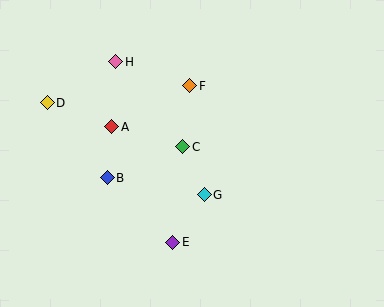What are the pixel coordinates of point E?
Point E is at (173, 242).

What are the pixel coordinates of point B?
Point B is at (107, 178).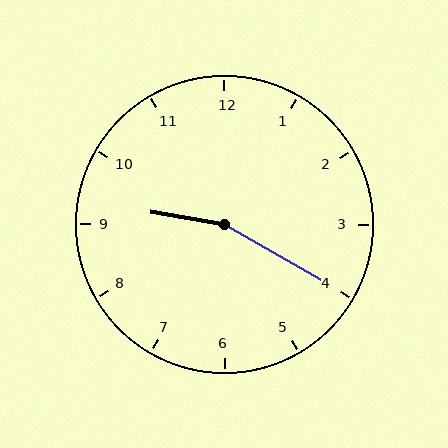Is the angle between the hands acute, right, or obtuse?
It is obtuse.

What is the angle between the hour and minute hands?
Approximately 160 degrees.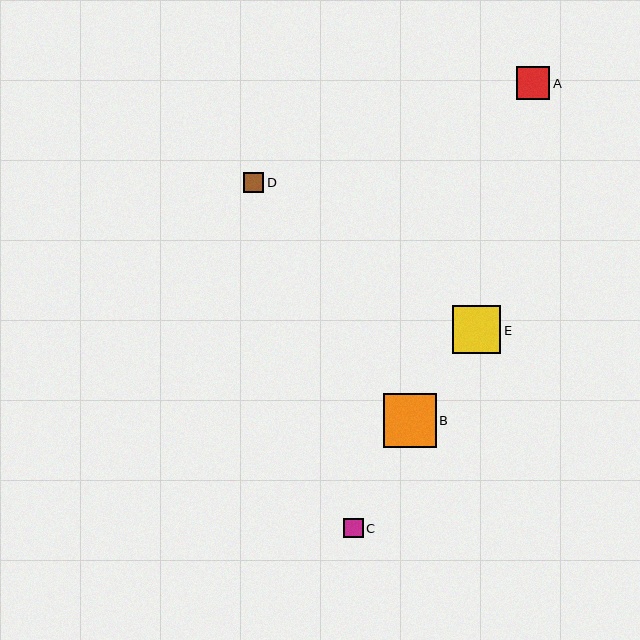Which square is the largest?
Square B is the largest with a size of approximately 53 pixels.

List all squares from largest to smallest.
From largest to smallest: B, E, A, D, C.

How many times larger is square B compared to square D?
Square B is approximately 2.6 times the size of square D.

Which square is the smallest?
Square C is the smallest with a size of approximately 19 pixels.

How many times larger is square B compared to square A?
Square B is approximately 1.6 times the size of square A.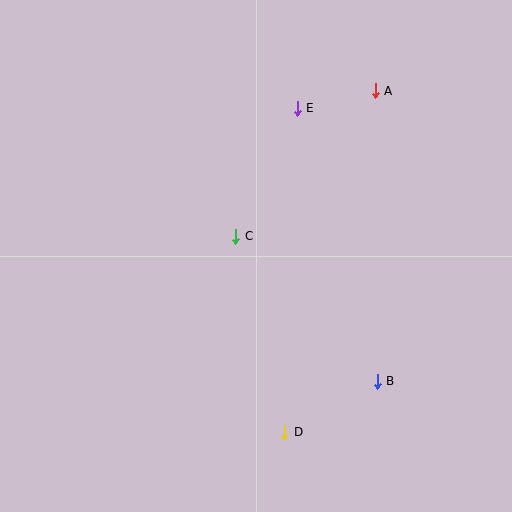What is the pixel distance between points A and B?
The distance between A and B is 291 pixels.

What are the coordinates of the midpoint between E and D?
The midpoint between E and D is at (291, 270).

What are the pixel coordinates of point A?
Point A is at (375, 91).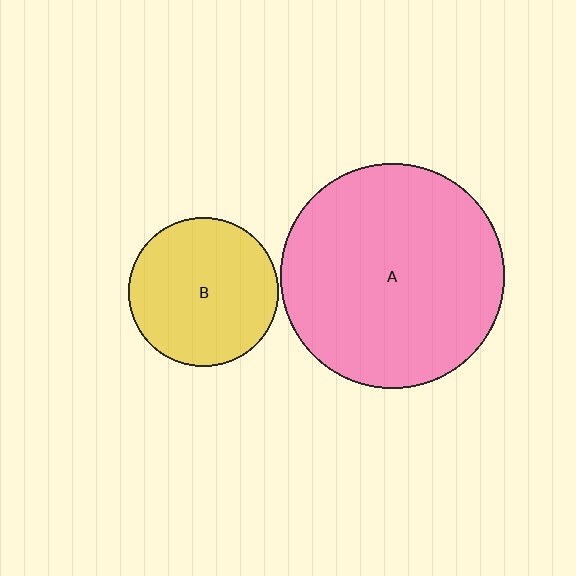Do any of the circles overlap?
No, none of the circles overlap.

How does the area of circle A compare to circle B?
Approximately 2.3 times.